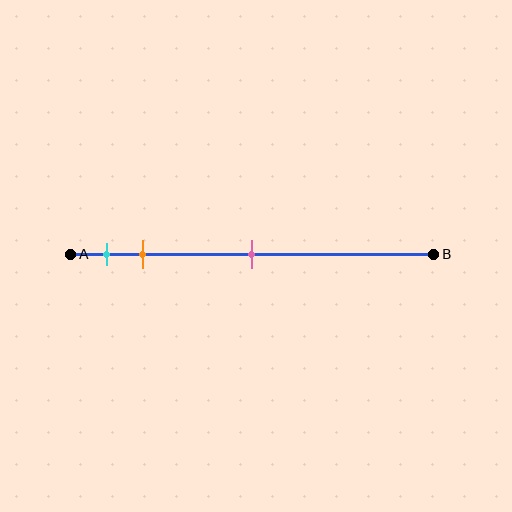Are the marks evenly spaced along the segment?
No, the marks are not evenly spaced.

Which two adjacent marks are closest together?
The cyan and orange marks are the closest adjacent pair.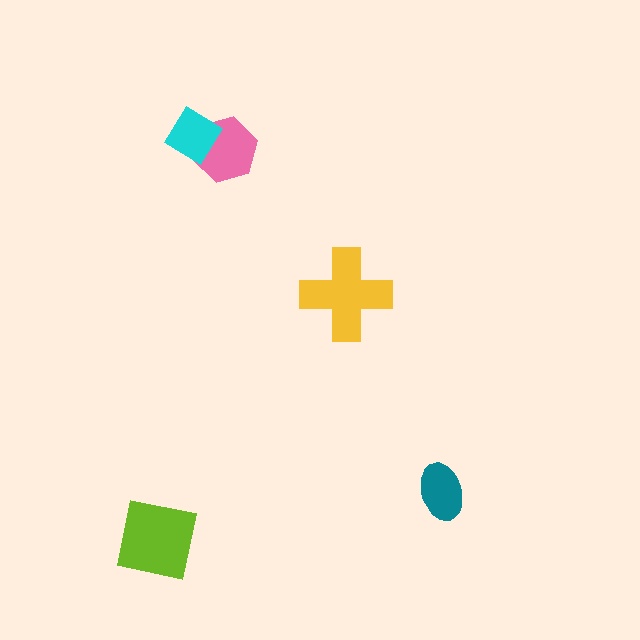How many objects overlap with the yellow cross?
0 objects overlap with the yellow cross.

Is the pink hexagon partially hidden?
Yes, it is partially covered by another shape.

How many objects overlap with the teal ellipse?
0 objects overlap with the teal ellipse.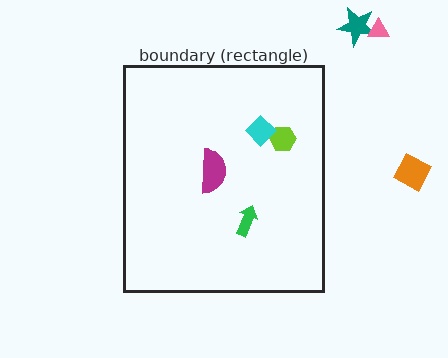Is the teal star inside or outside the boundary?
Outside.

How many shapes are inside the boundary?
4 inside, 3 outside.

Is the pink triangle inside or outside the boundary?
Outside.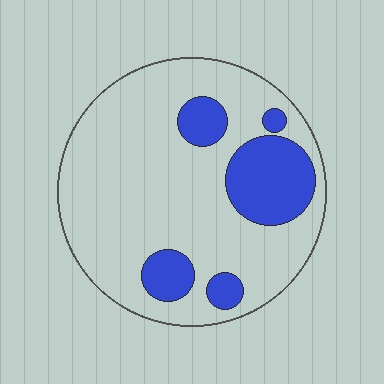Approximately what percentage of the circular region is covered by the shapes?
Approximately 20%.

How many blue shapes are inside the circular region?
5.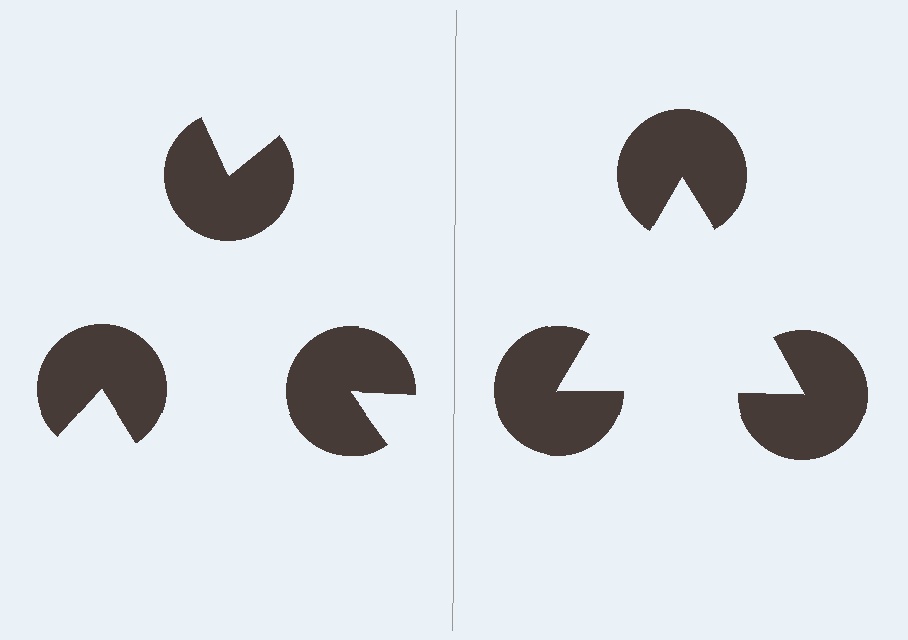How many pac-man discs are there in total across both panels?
6 — 3 on each side.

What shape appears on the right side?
An illusory triangle.